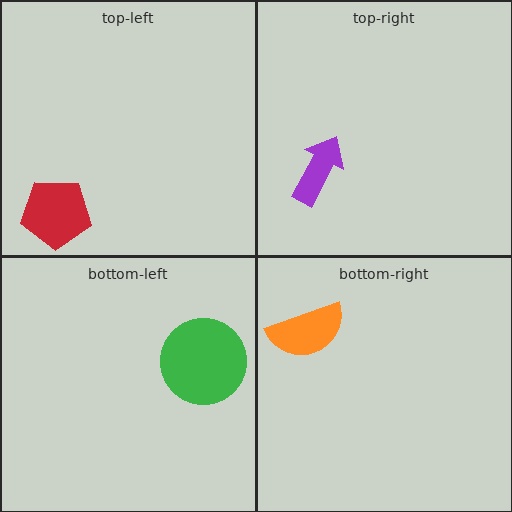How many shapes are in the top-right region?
1.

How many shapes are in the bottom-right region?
1.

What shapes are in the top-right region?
The purple arrow.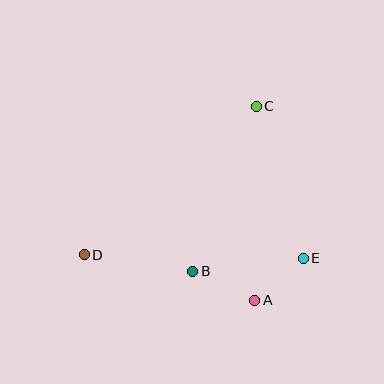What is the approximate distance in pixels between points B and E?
The distance between B and E is approximately 112 pixels.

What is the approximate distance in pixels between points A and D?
The distance between A and D is approximately 176 pixels.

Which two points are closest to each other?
Points A and E are closest to each other.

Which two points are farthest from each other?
Points C and D are farthest from each other.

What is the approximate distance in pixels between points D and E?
The distance between D and E is approximately 219 pixels.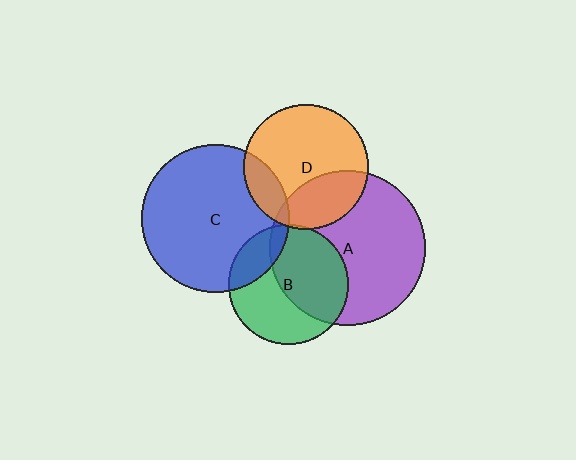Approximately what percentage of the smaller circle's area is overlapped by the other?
Approximately 30%.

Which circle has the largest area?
Circle A (purple).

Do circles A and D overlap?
Yes.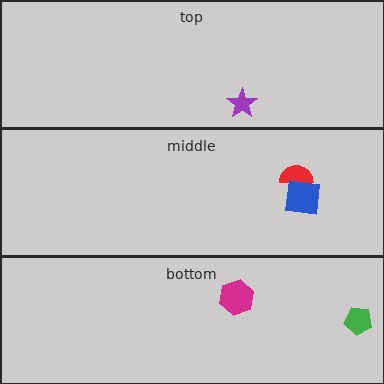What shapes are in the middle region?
The red semicircle, the blue square.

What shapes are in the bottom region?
The green pentagon, the magenta hexagon.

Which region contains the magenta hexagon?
The bottom region.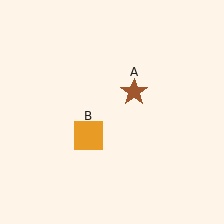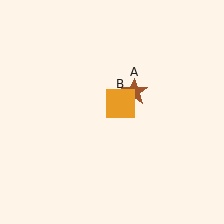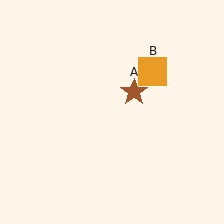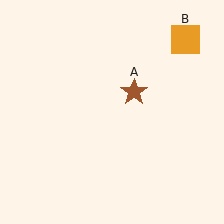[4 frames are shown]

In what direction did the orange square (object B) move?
The orange square (object B) moved up and to the right.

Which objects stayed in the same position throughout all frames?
Brown star (object A) remained stationary.